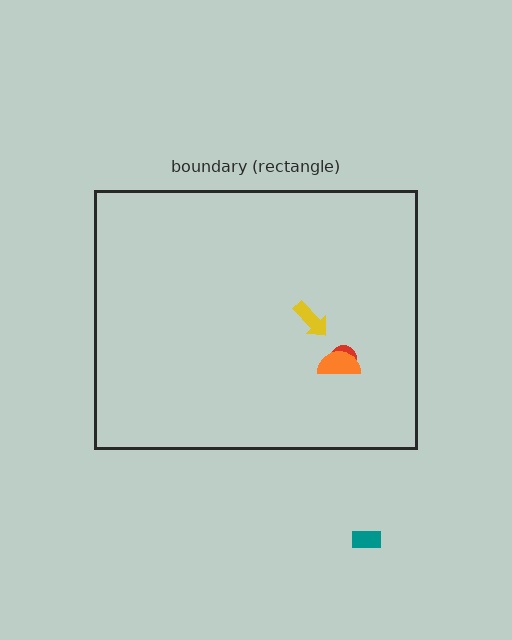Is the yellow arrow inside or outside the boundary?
Inside.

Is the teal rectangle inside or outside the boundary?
Outside.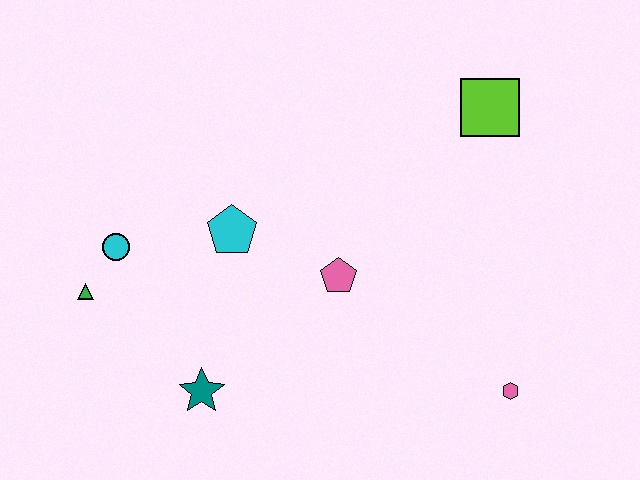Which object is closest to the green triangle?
The cyan circle is closest to the green triangle.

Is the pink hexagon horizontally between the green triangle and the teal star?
No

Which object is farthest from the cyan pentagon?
The pink hexagon is farthest from the cyan pentagon.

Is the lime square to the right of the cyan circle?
Yes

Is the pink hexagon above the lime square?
No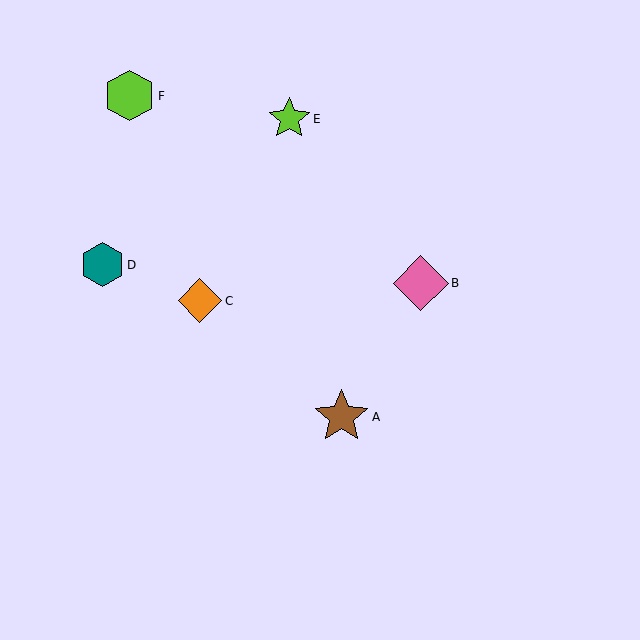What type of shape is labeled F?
Shape F is a lime hexagon.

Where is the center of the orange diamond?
The center of the orange diamond is at (200, 301).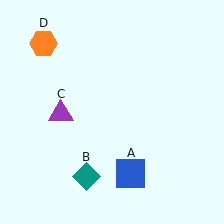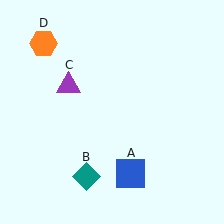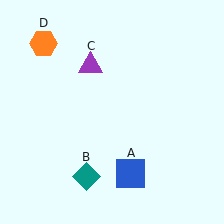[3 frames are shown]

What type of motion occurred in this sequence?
The purple triangle (object C) rotated clockwise around the center of the scene.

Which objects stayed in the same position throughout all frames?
Blue square (object A) and teal diamond (object B) and orange hexagon (object D) remained stationary.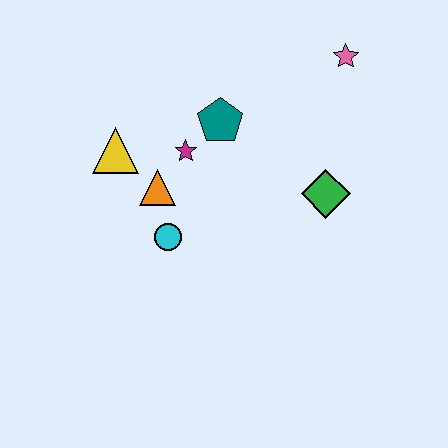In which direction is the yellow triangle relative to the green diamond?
The yellow triangle is to the left of the green diamond.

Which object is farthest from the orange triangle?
The pink star is farthest from the orange triangle.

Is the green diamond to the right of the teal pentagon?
Yes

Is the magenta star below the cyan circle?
No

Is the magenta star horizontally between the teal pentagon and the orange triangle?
Yes